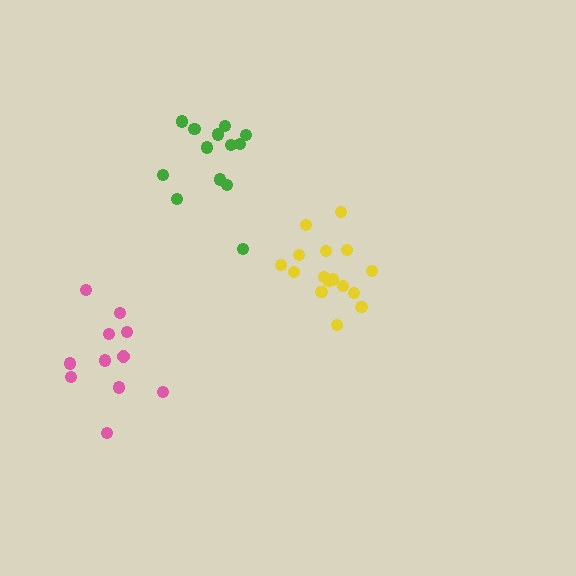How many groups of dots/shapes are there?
There are 3 groups.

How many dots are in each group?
Group 1: 16 dots, Group 2: 13 dots, Group 3: 11 dots (40 total).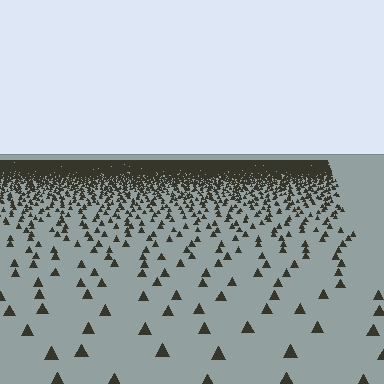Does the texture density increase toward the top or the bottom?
Density increases toward the top.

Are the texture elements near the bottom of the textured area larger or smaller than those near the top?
Larger. Near the bottom, elements are closer to the viewer and appear at a bigger on-screen size.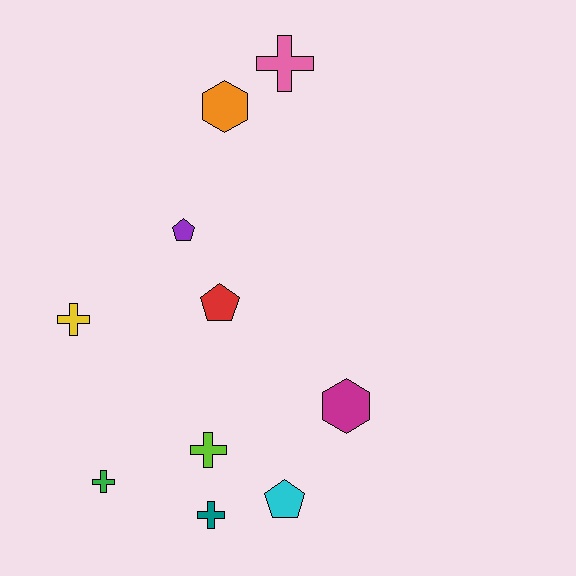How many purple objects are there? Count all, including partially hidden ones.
There is 1 purple object.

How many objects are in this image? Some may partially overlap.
There are 10 objects.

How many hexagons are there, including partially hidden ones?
There are 2 hexagons.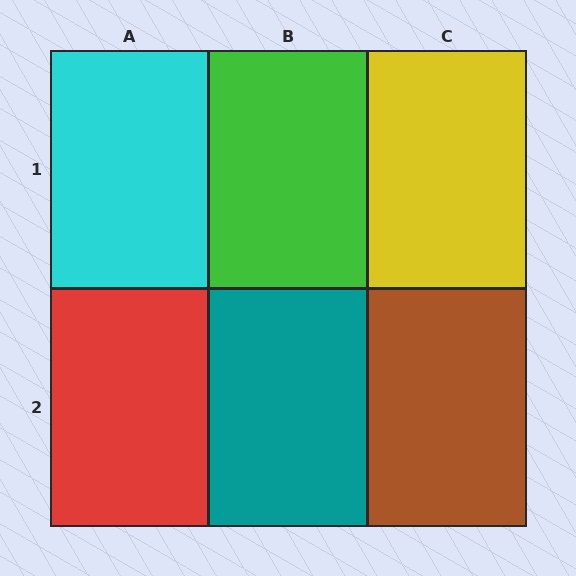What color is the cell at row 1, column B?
Green.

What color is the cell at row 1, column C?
Yellow.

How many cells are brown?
1 cell is brown.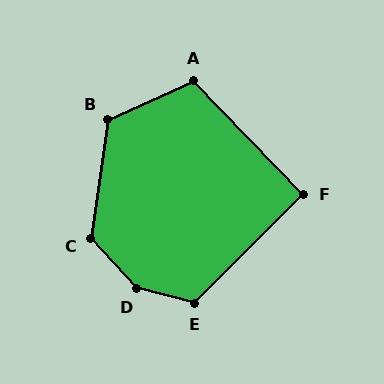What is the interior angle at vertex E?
Approximately 121 degrees (obtuse).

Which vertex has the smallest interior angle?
F, at approximately 91 degrees.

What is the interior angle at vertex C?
Approximately 130 degrees (obtuse).